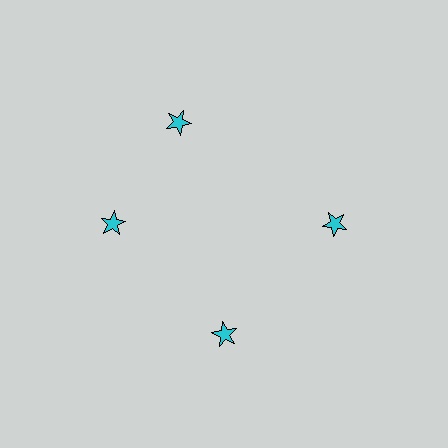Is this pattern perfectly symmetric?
No. The 4 cyan stars are arranged in a ring, but one element near the 12 o'clock position is rotated out of alignment along the ring, breaking the 4-fold rotational symmetry.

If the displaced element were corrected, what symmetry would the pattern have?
It would have 4-fold rotational symmetry — the pattern would map onto itself every 90 degrees.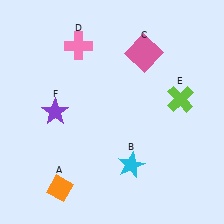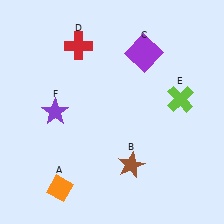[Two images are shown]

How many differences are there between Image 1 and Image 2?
There are 3 differences between the two images.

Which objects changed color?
B changed from cyan to brown. C changed from pink to purple. D changed from pink to red.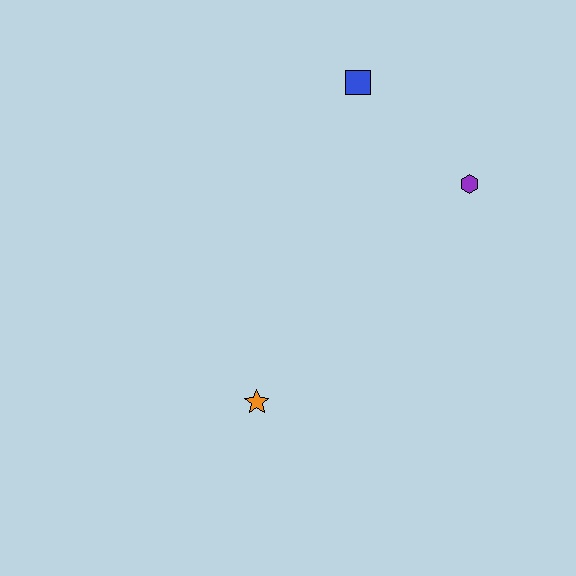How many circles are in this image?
There are no circles.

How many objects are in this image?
There are 3 objects.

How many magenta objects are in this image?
There are no magenta objects.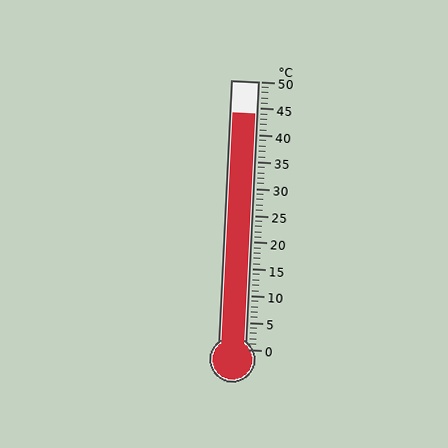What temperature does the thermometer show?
The thermometer shows approximately 44°C.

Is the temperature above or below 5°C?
The temperature is above 5°C.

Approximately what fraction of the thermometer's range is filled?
The thermometer is filled to approximately 90% of its range.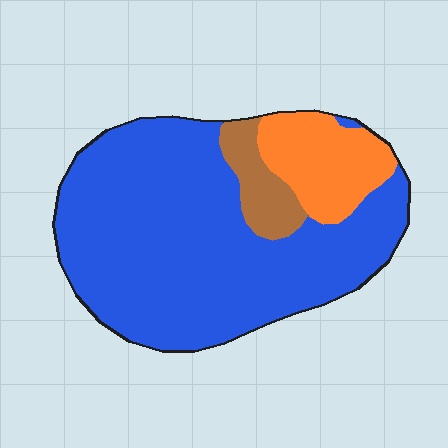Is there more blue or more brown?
Blue.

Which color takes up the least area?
Brown, at roughly 10%.